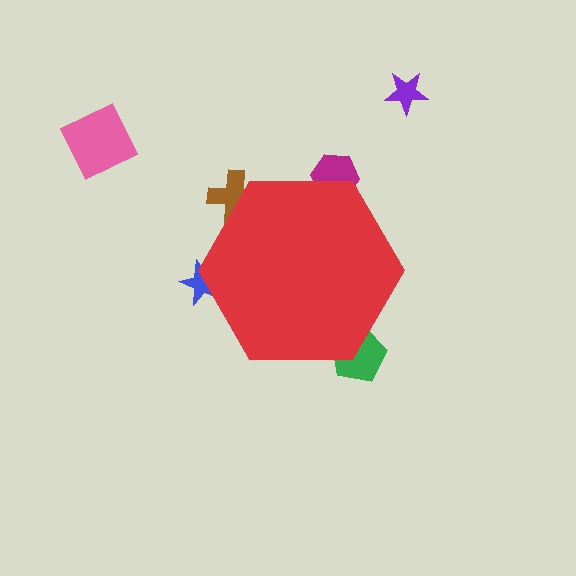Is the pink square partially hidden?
No, the pink square is fully visible.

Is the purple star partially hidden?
No, the purple star is fully visible.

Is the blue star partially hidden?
Yes, the blue star is partially hidden behind the red hexagon.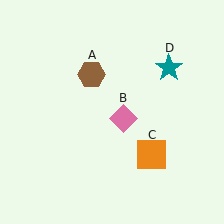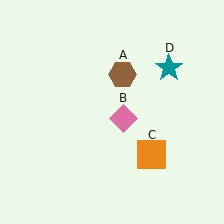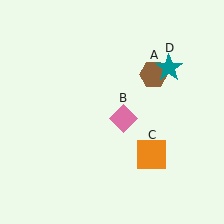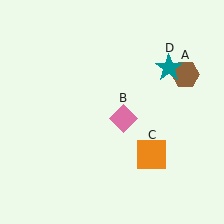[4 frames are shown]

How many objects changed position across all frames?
1 object changed position: brown hexagon (object A).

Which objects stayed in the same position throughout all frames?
Pink diamond (object B) and orange square (object C) and teal star (object D) remained stationary.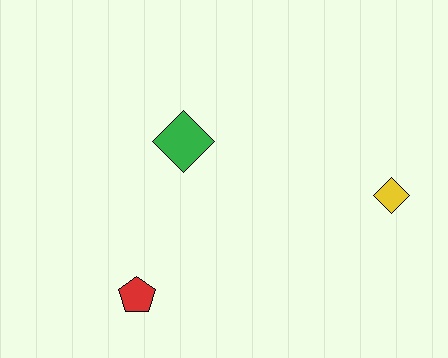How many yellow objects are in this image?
There is 1 yellow object.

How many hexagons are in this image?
There are no hexagons.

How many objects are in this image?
There are 3 objects.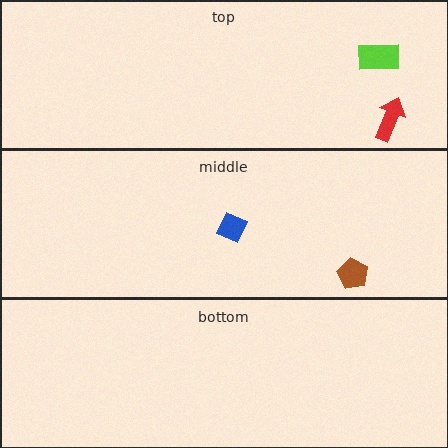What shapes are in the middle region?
The brown pentagon, the blue diamond.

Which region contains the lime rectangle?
The top region.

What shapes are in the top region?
The red arrow, the lime rectangle.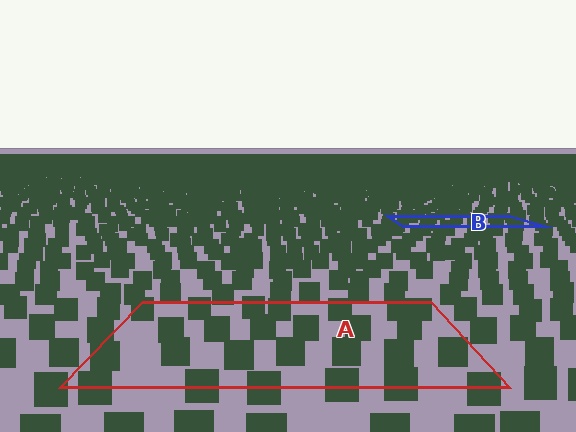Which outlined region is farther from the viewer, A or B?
Region B is farther from the viewer — the texture elements inside it appear smaller and more densely packed.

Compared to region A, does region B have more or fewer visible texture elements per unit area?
Region B has more texture elements per unit area — they are packed more densely because it is farther away.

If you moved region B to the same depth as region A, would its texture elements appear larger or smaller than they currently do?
They would appear larger. At a closer depth, the same texture elements are projected at a bigger on-screen size.